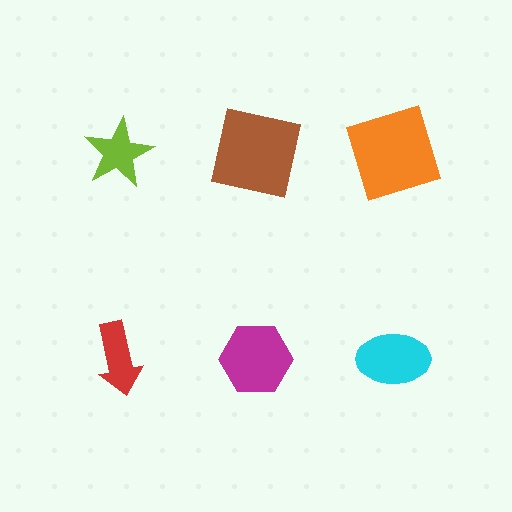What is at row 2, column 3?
A cyan ellipse.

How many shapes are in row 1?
3 shapes.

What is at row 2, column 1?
A red arrow.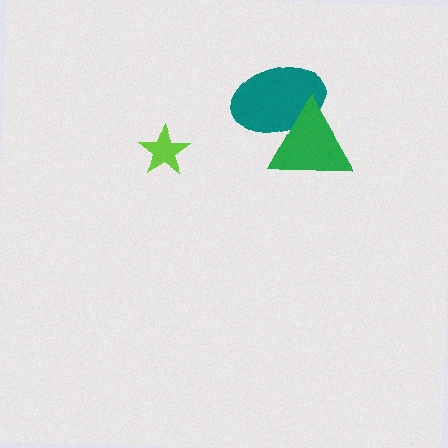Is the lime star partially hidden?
No, no other shape covers it.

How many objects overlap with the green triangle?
1 object overlaps with the green triangle.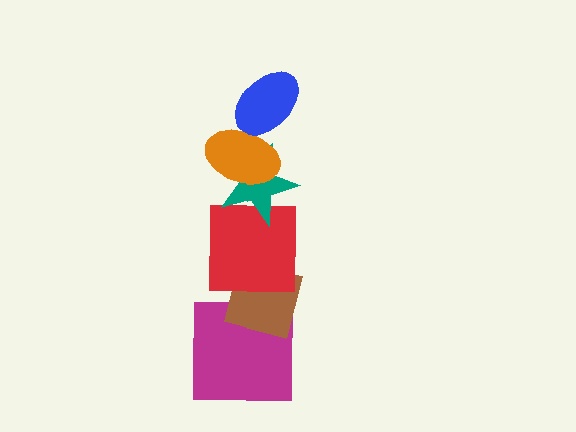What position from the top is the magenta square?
The magenta square is 6th from the top.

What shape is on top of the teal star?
The orange ellipse is on top of the teal star.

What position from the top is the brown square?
The brown square is 5th from the top.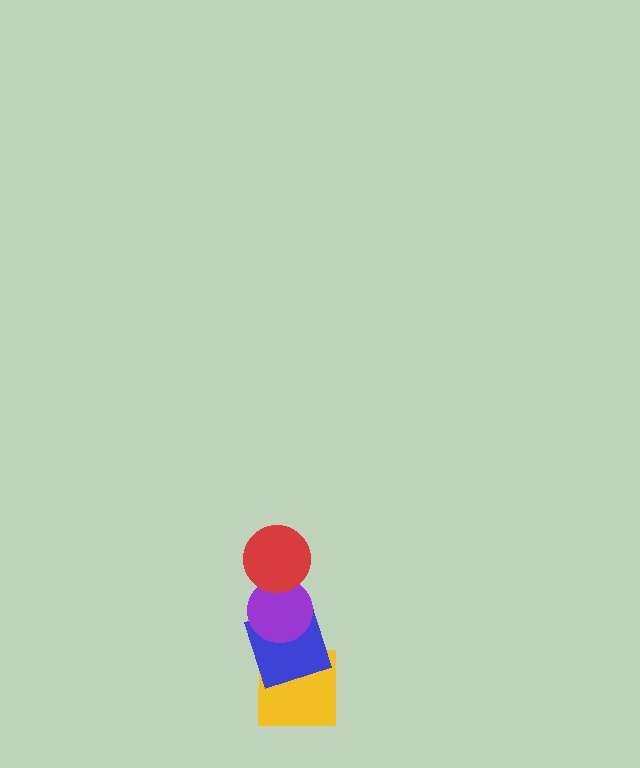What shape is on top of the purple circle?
The red circle is on top of the purple circle.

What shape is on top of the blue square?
The purple circle is on top of the blue square.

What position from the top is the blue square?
The blue square is 3rd from the top.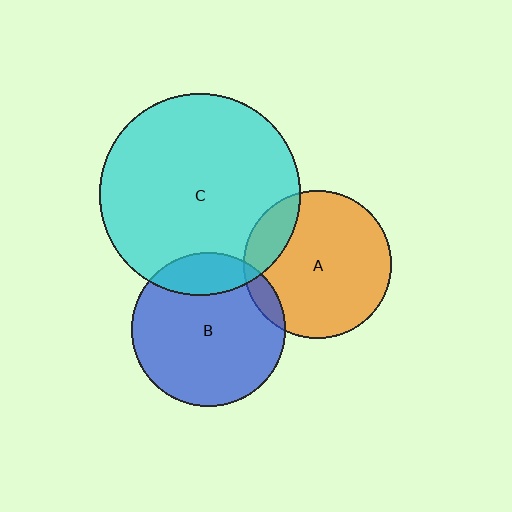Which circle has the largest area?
Circle C (cyan).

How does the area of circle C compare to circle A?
Approximately 1.9 times.